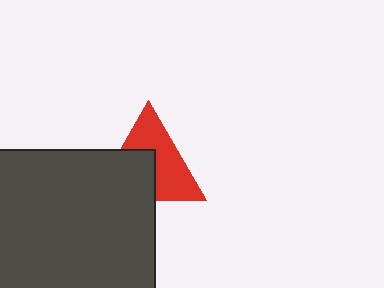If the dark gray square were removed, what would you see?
You would see the complete red triangle.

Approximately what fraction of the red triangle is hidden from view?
Roughly 44% of the red triangle is hidden behind the dark gray square.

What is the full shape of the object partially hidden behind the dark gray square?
The partially hidden object is a red triangle.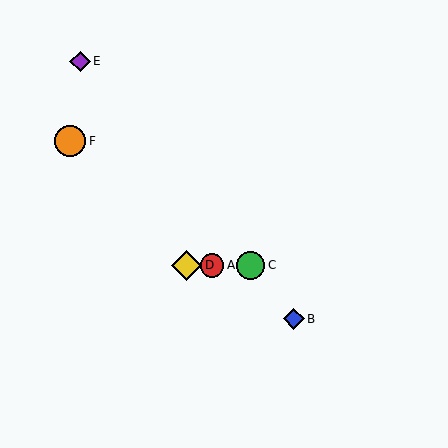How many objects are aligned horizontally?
3 objects (A, C, D) are aligned horizontally.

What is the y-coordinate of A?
Object A is at y≈265.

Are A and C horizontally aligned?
Yes, both are at y≈265.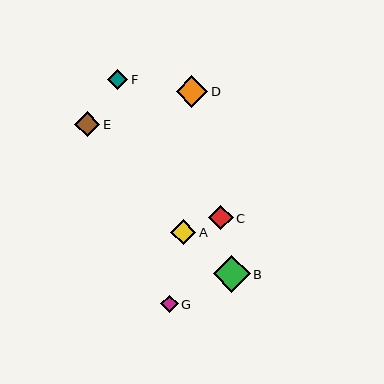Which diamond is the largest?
Diamond B is the largest with a size of approximately 37 pixels.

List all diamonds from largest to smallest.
From largest to smallest: B, D, E, A, C, F, G.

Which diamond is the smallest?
Diamond G is the smallest with a size of approximately 17 pixels.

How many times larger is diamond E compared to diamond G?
Diamond E is approximately 1.5 times the size of diamond G.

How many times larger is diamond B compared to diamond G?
Diamond B is approximately 2.1 times the size of diamond G.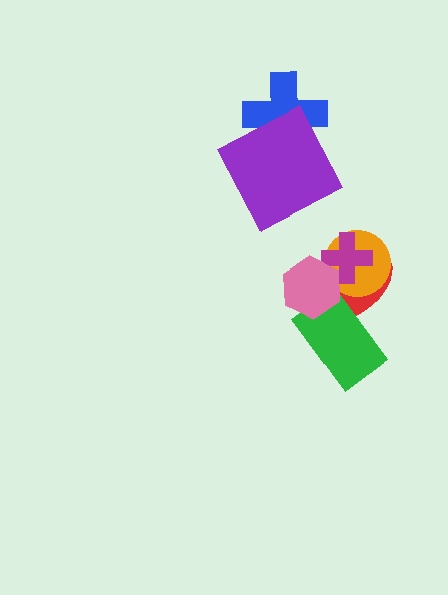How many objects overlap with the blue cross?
1 object overlaps with the blue cross.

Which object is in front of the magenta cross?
The pink hexagon is in front of the magenta cross.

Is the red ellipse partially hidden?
Yes, it is partially covered by another shape.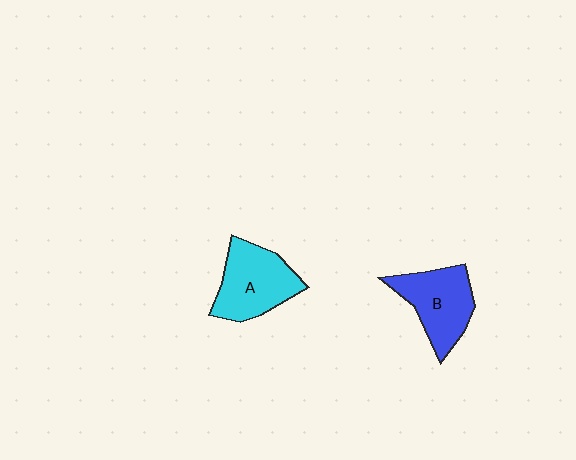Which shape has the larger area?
Shape A (cyan).